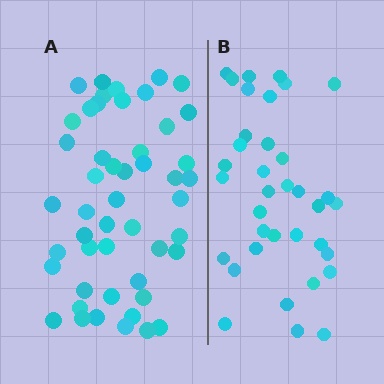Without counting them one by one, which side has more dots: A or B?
Region A (the left region) has more dots.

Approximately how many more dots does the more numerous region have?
Region A has approximately 15 more dots than region B.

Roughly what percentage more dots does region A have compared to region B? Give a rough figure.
About 35% more.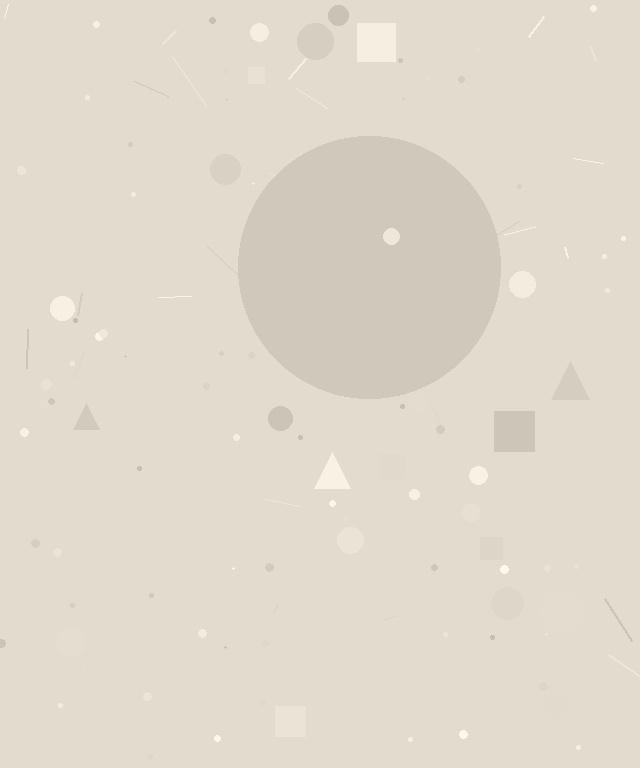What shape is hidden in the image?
A circle is hidden in the image.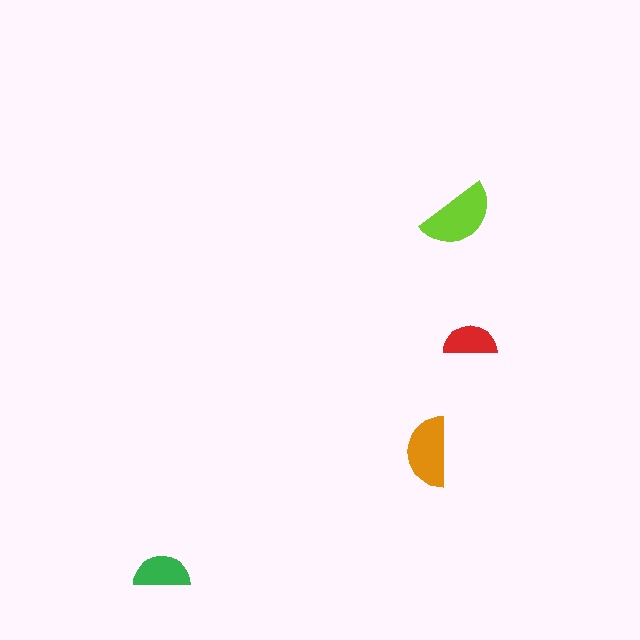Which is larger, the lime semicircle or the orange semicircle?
The lime one.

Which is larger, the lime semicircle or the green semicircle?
The lime one.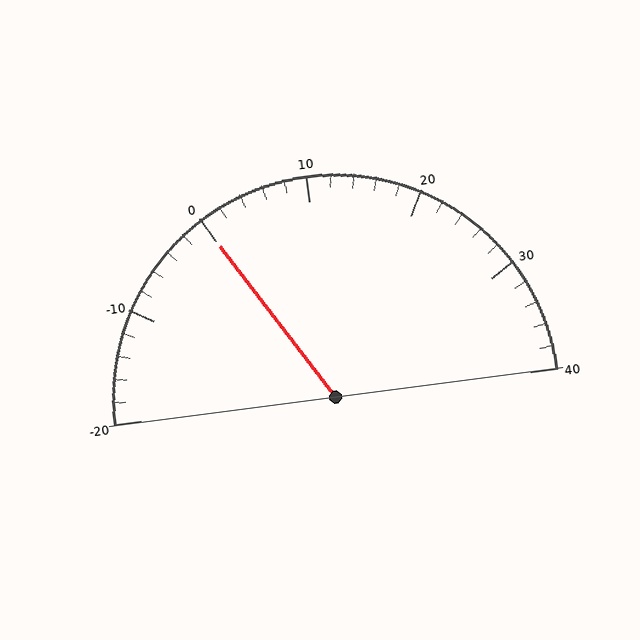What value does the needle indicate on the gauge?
The needle indicates approximately 0.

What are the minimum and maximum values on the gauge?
The gauge ranges from -20 to 40.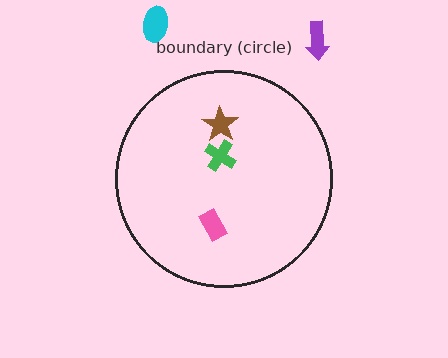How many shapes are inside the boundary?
3 inside, 2 outside.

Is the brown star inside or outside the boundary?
Inside.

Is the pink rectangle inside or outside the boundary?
Inside.